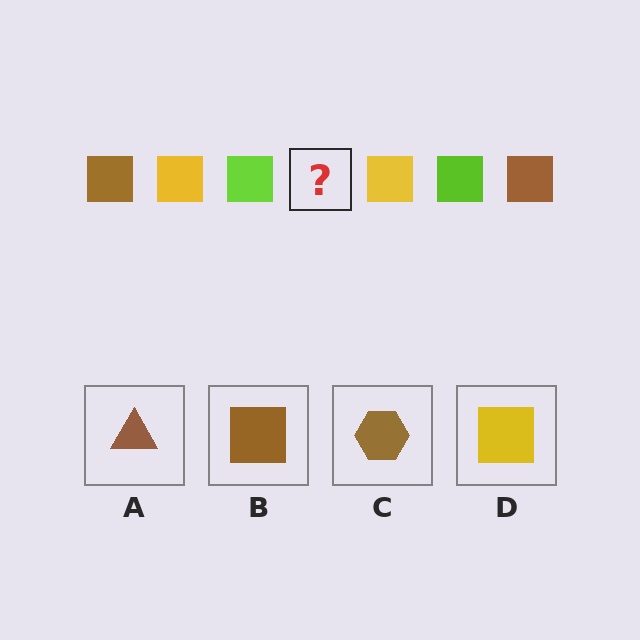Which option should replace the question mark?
Option B.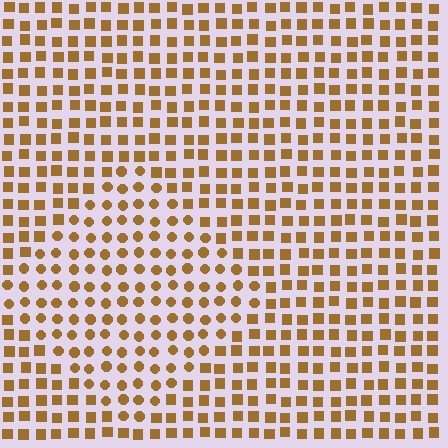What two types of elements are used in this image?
The image uses circles inside the diamond region and squares outside it.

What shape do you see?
I see a diamond.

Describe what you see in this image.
The image is filled with small brown elements arranged in a uniform grid. A diamond-shaped region contains circles, while the surrounding area contains squares. The boundary is defined purely by the change in element shape.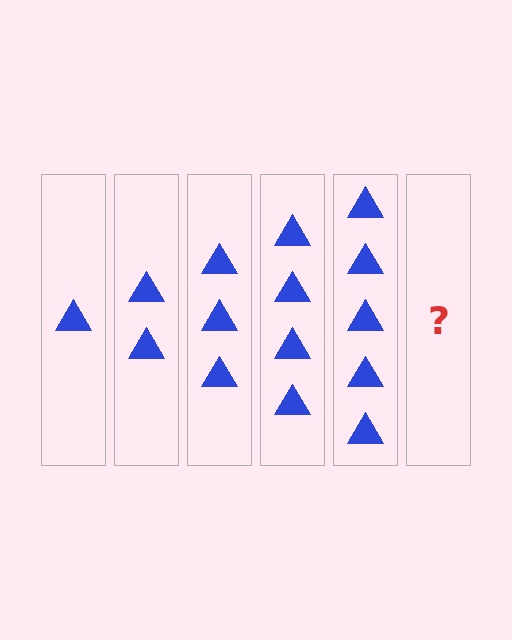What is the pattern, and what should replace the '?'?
The pattern is that each step adds one more triangle. The '?' should be 6 triangles.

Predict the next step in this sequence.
The next step is 6 triangles.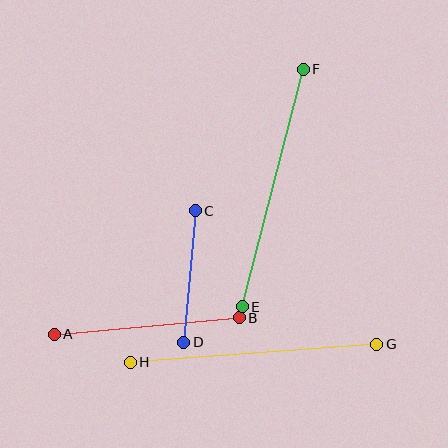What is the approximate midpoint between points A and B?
The midpoint is at approximately (147, 326) pixels.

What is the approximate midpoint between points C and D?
The midpoint is at approximately (189, 277) pixels.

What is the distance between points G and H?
The distance is approximately 248 pixels.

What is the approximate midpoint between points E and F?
The midpoint is at approximately (273, 188) pixels.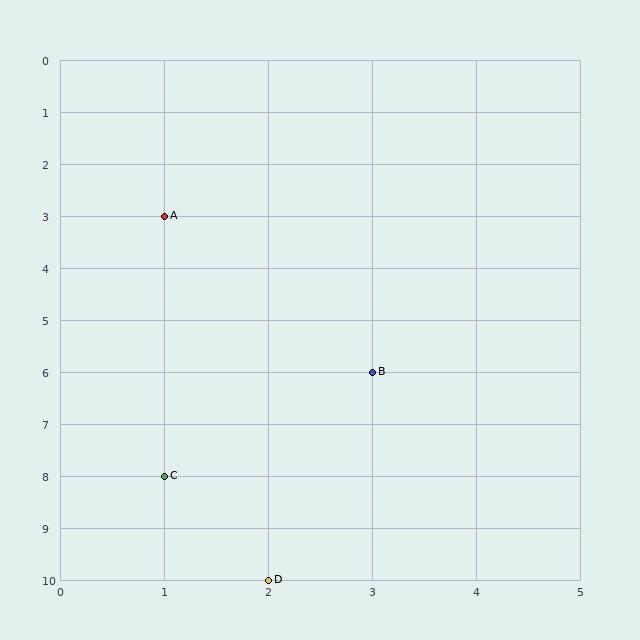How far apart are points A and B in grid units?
Points A and B are 2 columns and 3 rows apart (about 3.6 grid units diagonally).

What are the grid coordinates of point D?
Point D is at grid coordinates (2, 10).